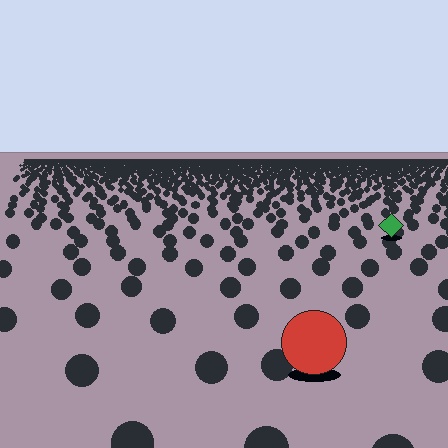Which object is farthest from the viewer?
The green diamond is farthest from the viewer. It appears smaller and the ground texture around it is denser.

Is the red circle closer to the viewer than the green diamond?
Yes. The red circle is closer — you can tell from the texture gradient: the ground texture is coarser near it.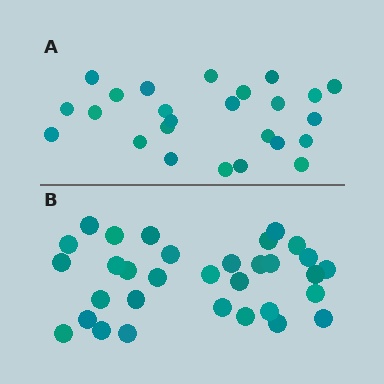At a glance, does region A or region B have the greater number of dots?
Region B (the bottom region) has more dots.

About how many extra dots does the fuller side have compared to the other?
Region B has roughly 8 or so more dots than region A.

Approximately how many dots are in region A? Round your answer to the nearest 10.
About 20 dots. (The exact count is 25, which rounds to 20.)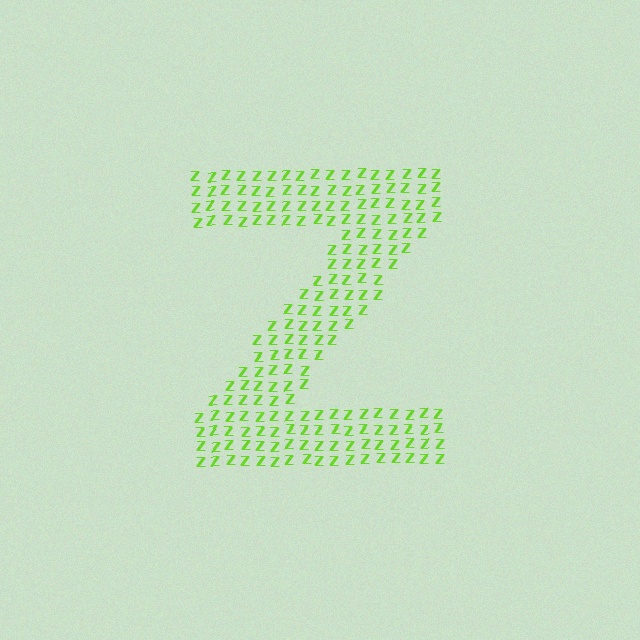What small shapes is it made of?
It is made of small letter Z's.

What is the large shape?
The large shape is the letter Z.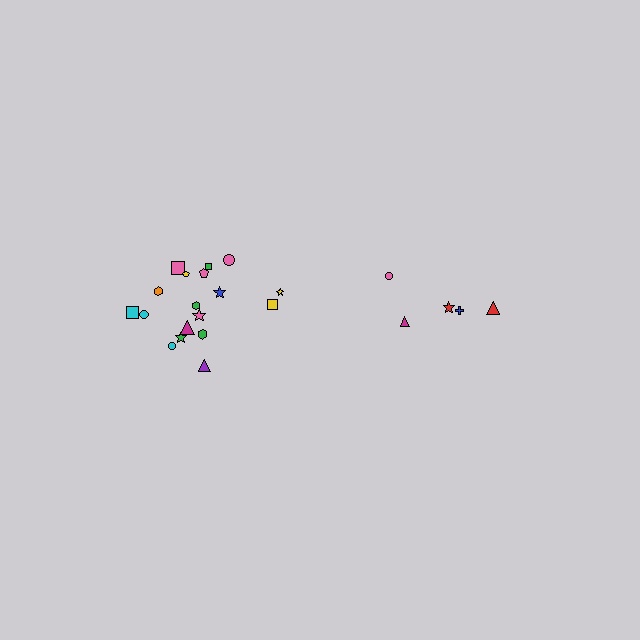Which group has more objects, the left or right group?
The left group.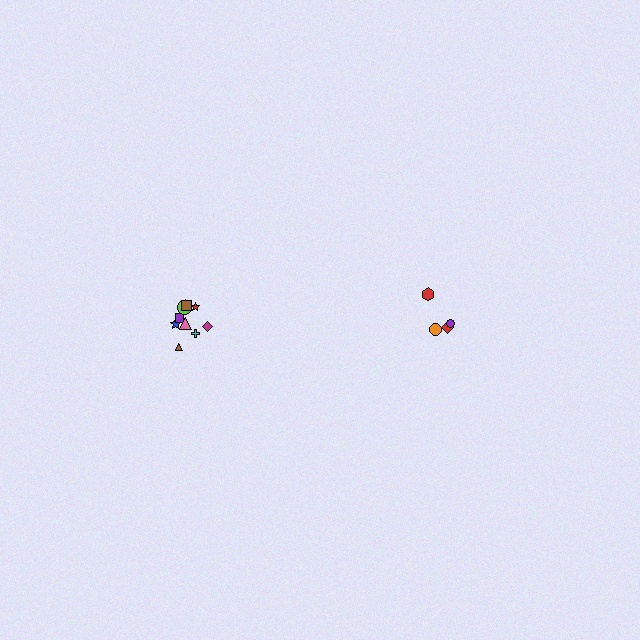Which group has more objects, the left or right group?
The left group.